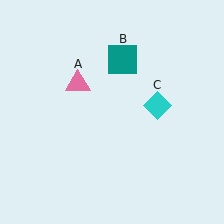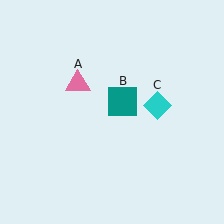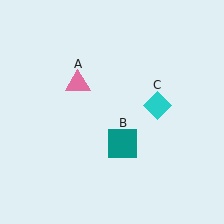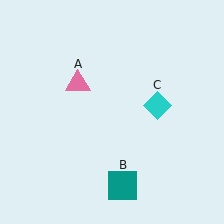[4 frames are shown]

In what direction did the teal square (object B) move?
The teal square (object B) moved down.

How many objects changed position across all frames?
1 object changed position: teal square (object B).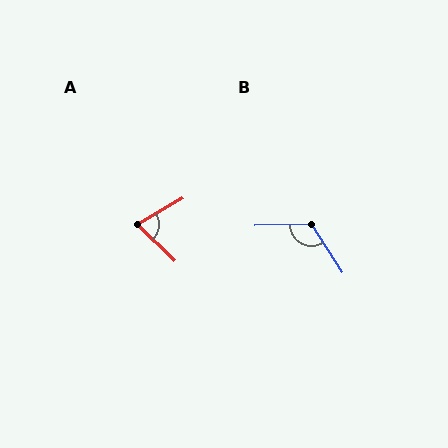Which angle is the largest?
B, at approximately 122 degrees.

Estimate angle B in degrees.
Approximately 122 degrees.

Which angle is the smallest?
A, at approximately 74 degrees.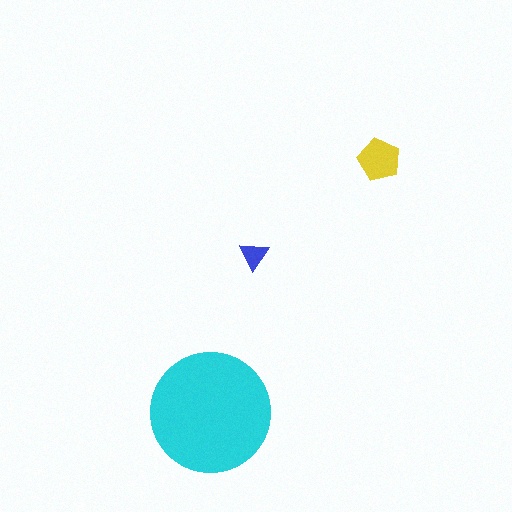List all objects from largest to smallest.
The cyan circle, the yellow pentagon, the blue triangle.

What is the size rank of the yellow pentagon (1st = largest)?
2nd.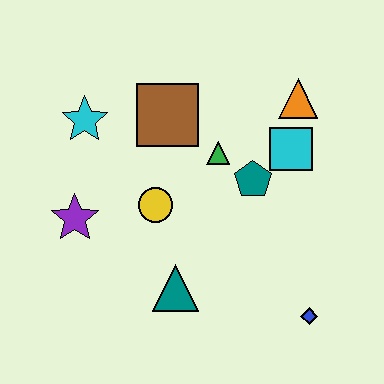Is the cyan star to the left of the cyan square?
Yes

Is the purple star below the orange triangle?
Yes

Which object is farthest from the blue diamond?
The cyan star is farthest from the blue diamond.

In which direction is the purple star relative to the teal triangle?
The purple star is to the left of the teal triangle.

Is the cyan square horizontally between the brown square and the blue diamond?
Yes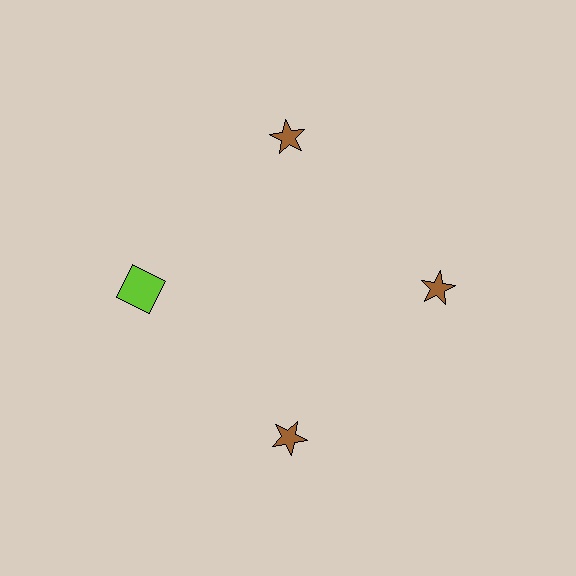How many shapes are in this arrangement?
There are 4 shapes arranged in a ring pattern.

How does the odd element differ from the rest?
It differs in both color (lime instead of brown) and shape (square instead of star).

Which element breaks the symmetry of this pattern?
The lime square at roughly the 9 o'clock position breaks the symmetry. All other shapes are brown stars.